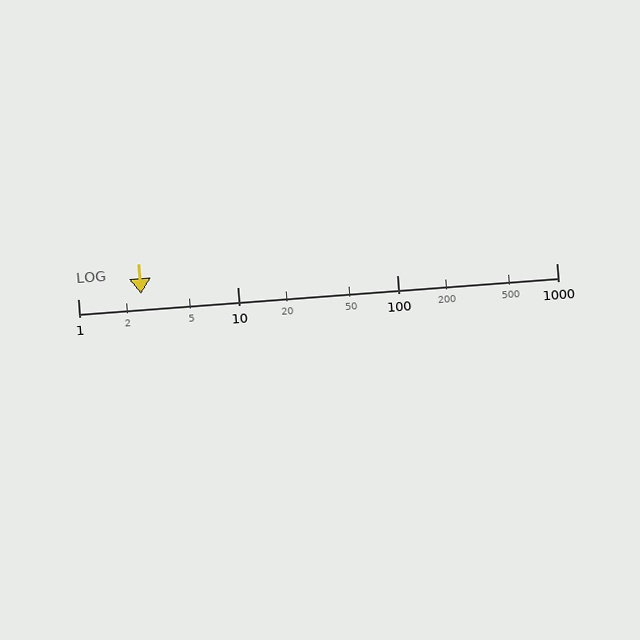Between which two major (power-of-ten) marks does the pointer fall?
The pointer is between 1 and 10.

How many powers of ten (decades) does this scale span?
The scale spans 3 decades, from 1 to 1000.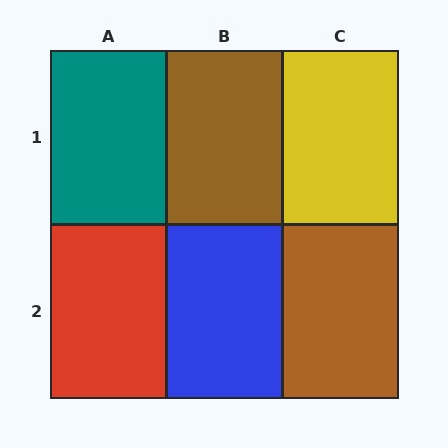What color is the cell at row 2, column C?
Brown.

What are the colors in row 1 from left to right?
Teal, brown, yellow.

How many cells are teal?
1 cell is teal.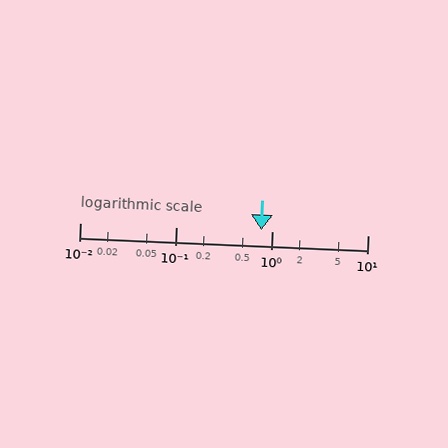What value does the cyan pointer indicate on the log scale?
The pointer indicates approximately 0.77.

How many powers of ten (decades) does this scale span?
The scale spans 3 decades, from 0.01 to 10.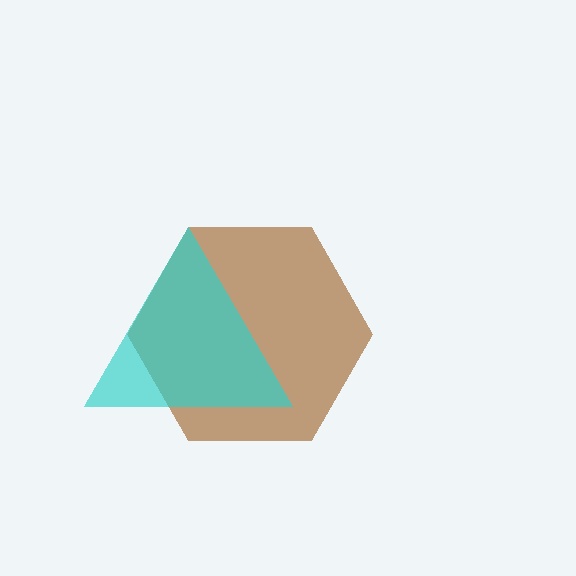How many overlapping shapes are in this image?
There are 2 overlapping shapes in the image.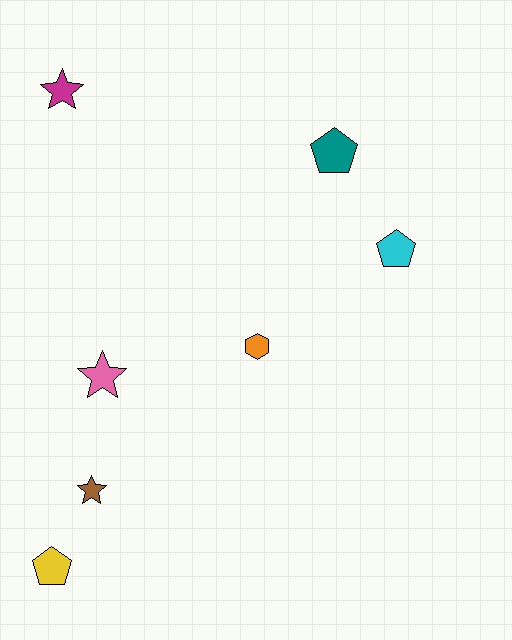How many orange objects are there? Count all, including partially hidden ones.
There is 1 orange object.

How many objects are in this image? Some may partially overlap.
There are 7 objects.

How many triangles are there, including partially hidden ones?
There are no triangles.